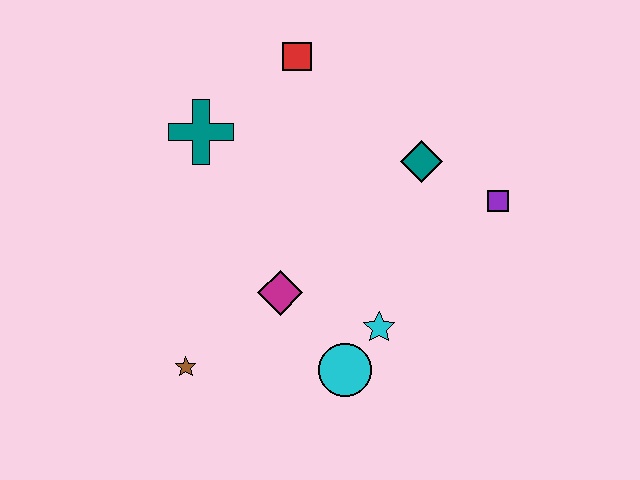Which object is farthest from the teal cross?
The purple square is farthest from the teal cross.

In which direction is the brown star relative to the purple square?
The brown star is to the left of the purple square.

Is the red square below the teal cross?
No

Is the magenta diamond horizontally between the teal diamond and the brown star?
Yes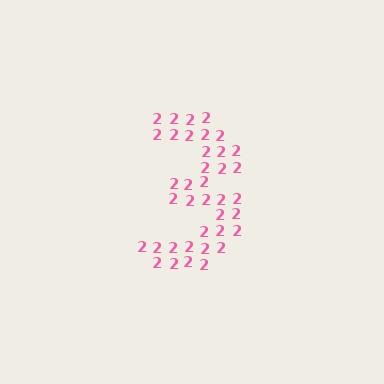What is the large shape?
The large shape is the digit 3.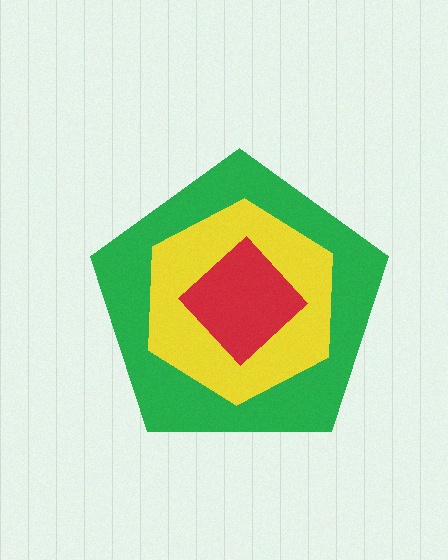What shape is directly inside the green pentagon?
The yellow hexagon.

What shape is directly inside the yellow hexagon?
The red diamond.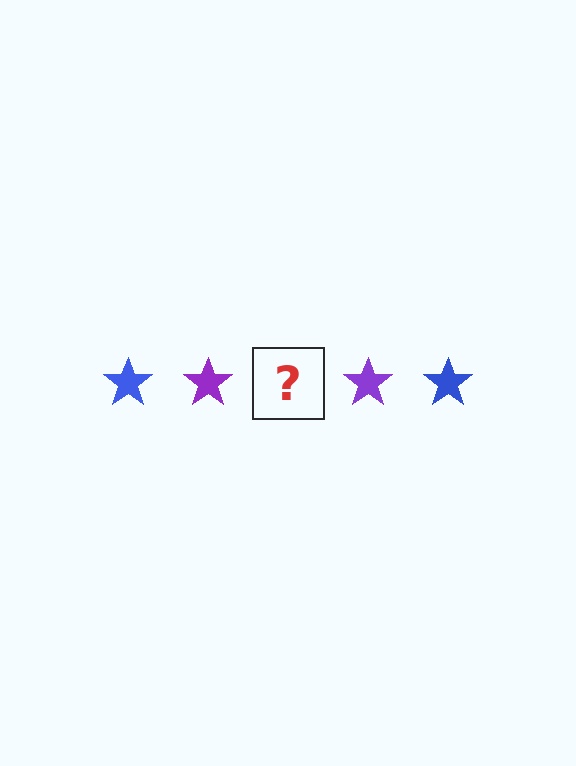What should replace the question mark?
The question mark should be replaced with a blue star.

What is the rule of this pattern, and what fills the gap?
The rule is that the pattern cycles through blue, purple stars. The gap should be filled with a blue star.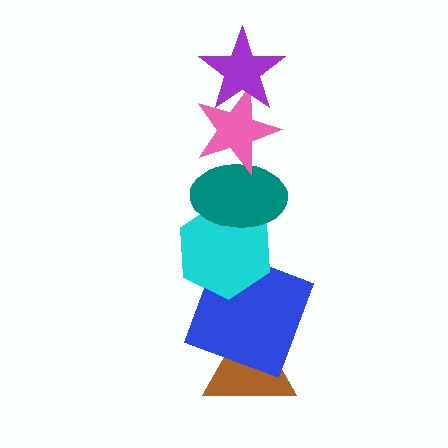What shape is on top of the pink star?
The purple star is on top of the pink star.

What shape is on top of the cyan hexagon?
The teal ellipse is on top of the cyan hexagon.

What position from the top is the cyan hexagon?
The cyan hexagon is 4th from the top.